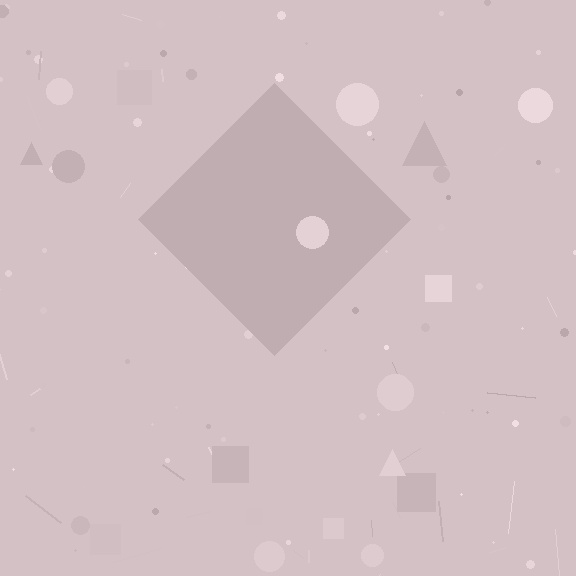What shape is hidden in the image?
A diamond is hidden in the image.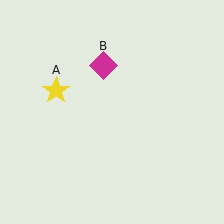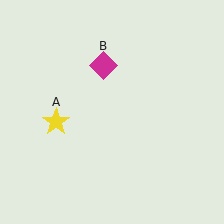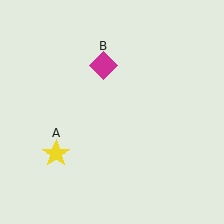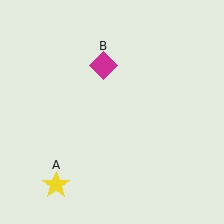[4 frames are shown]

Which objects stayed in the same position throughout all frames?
Magenta diamond (object B) remained stationary.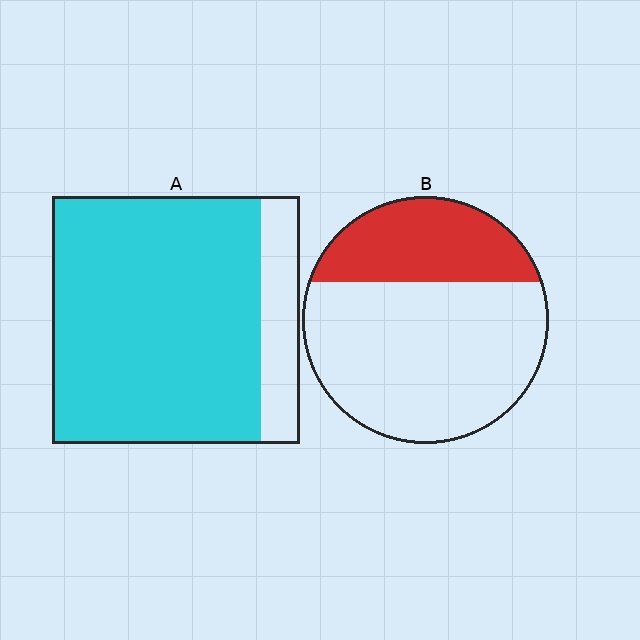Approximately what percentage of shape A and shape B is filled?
A is approximately 85% and B is approximately 30%.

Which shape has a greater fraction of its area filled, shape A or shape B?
Shape A.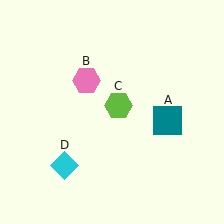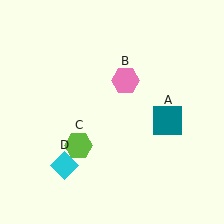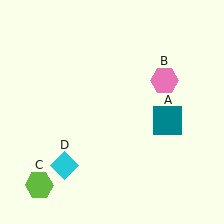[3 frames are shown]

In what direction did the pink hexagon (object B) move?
The pink hexagon (object B) moved right.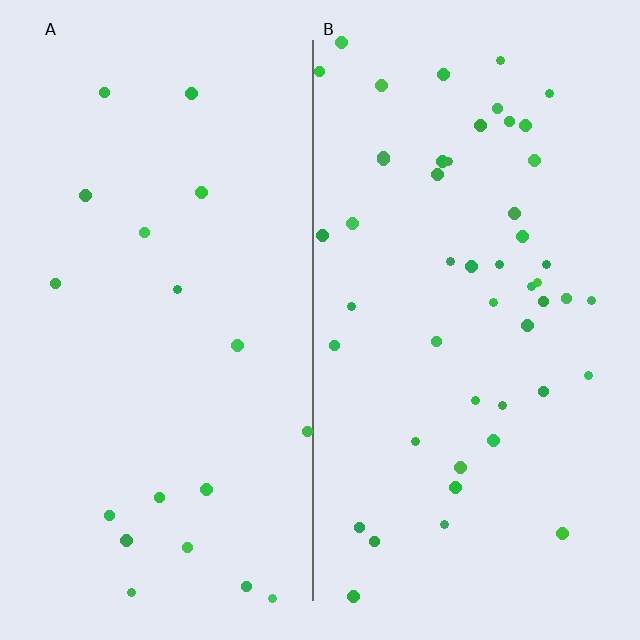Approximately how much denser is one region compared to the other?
Approximately 2.6× — region B over region A.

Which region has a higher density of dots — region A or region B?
B (the right).